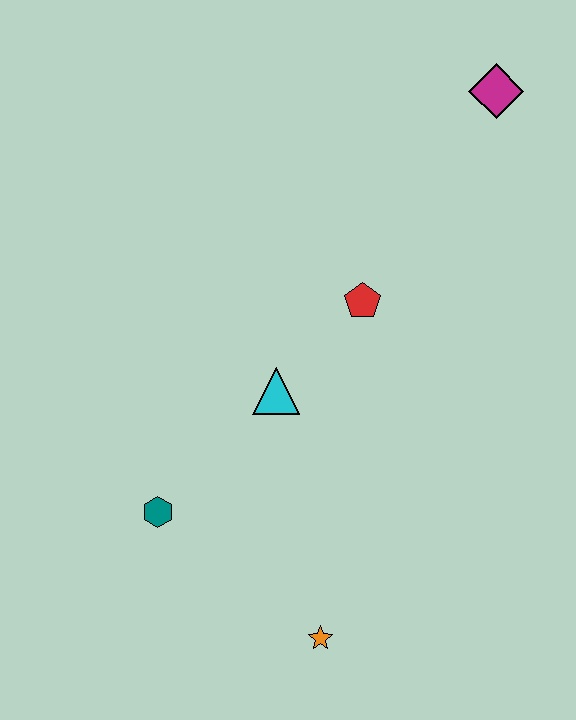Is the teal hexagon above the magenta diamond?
No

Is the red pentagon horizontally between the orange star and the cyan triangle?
No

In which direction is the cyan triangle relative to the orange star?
The cyan triangle is above the orange star.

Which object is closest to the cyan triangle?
The red pentagon is closest to the cyan triangle.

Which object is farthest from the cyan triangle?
The magenta diamond is farthest from the cyan triangle.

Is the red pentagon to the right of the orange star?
Yes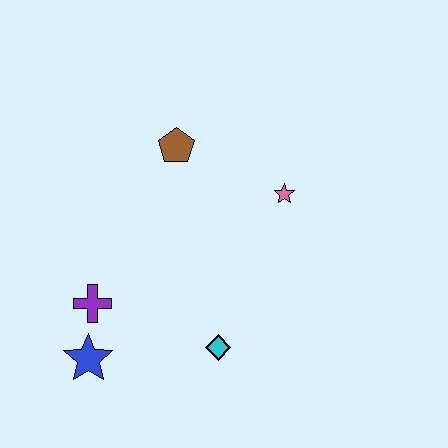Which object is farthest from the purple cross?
The pink star is farthest from the purple cross.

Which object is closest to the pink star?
The brown pentagon is closest to the pink star.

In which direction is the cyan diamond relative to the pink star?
The cyan diamond is below the pink star.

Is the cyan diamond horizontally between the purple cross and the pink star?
Yes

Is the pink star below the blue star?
No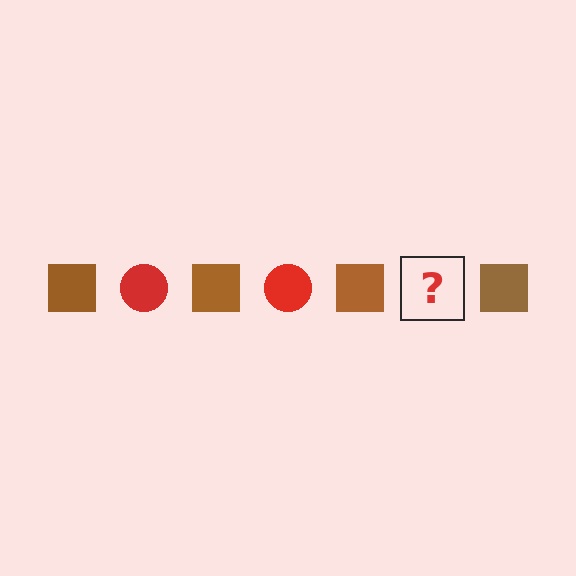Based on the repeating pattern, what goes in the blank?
The blank should be a red circle.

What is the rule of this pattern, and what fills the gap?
The rule is that the pattern alternates between brown square and red circle. The gap should be filled with a red circle.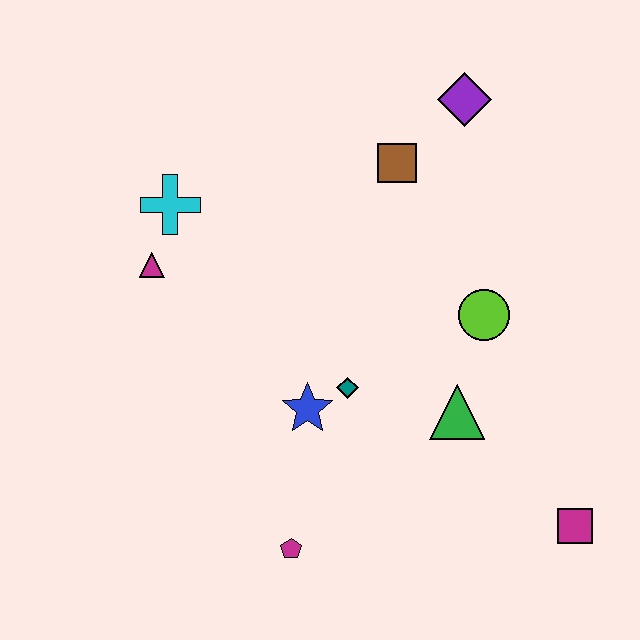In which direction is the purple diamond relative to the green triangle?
The purple diamond is above the green triangle.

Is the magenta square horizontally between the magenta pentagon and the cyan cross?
No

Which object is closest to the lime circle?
The green triangle is closest to the lime circle.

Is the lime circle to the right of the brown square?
Yes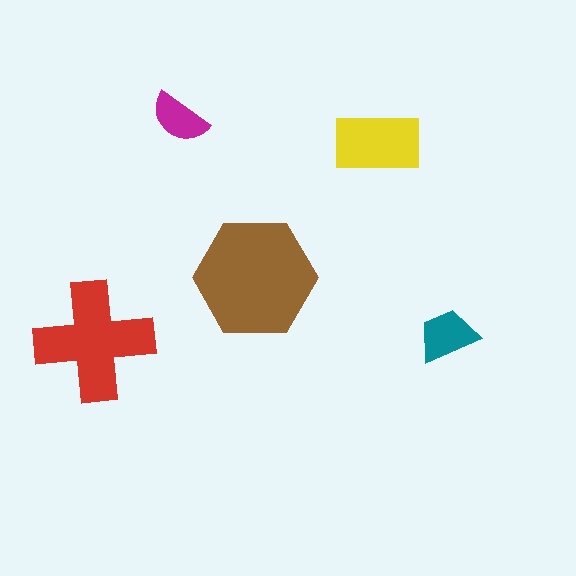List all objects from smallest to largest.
The magenta semicircle, the teal trapezoid, the yellow rectangle, the red cross, the brown hexagon.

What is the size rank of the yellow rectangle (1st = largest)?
3rd.